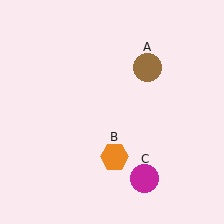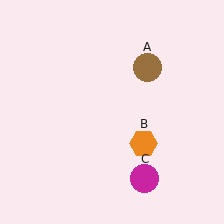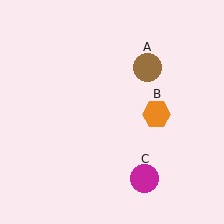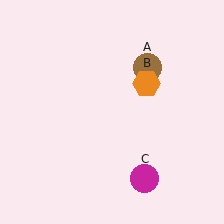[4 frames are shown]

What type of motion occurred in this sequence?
The orange hexagon (object B) rotated counterclockwise around the center of the scene.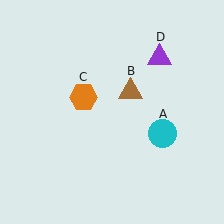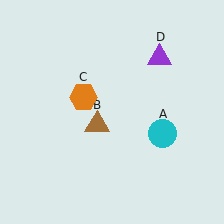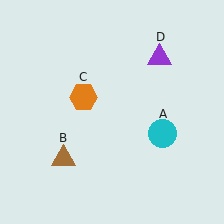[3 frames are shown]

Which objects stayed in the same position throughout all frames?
Cyan circle (object A) and orange hexagon (object C) and purple triangle (object D) remained stationary.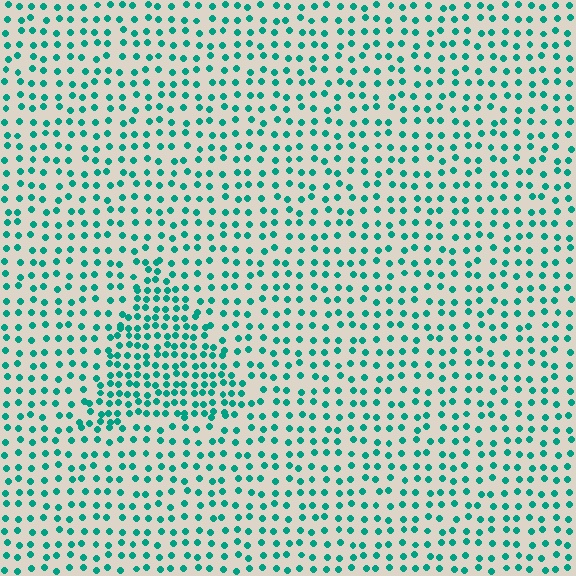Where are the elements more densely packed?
The elements are more densely packed inside the triangle boundary.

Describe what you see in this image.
The image contains small teal elements arranged at two different densities. A triangle-shaped region is visible where the elements are more densely packed than the surrounding area.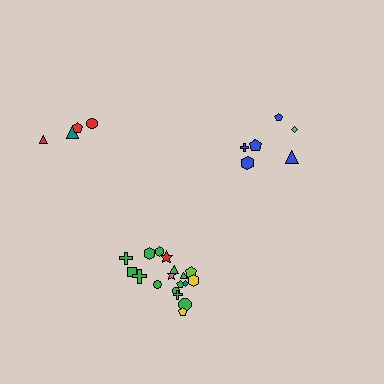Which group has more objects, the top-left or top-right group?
The top-right group.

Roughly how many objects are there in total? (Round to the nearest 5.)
Roughly 30 objects in total.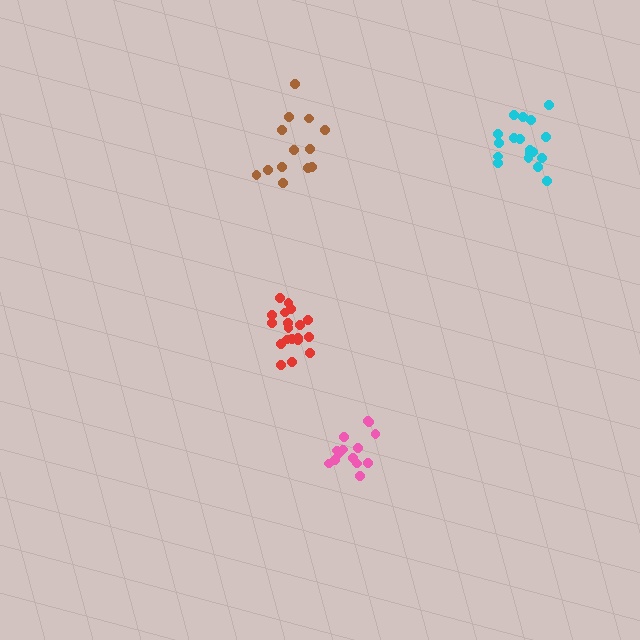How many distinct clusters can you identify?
There are 4 distinct clusters.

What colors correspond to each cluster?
The clusters are colored: pink, red, brown, cyan.